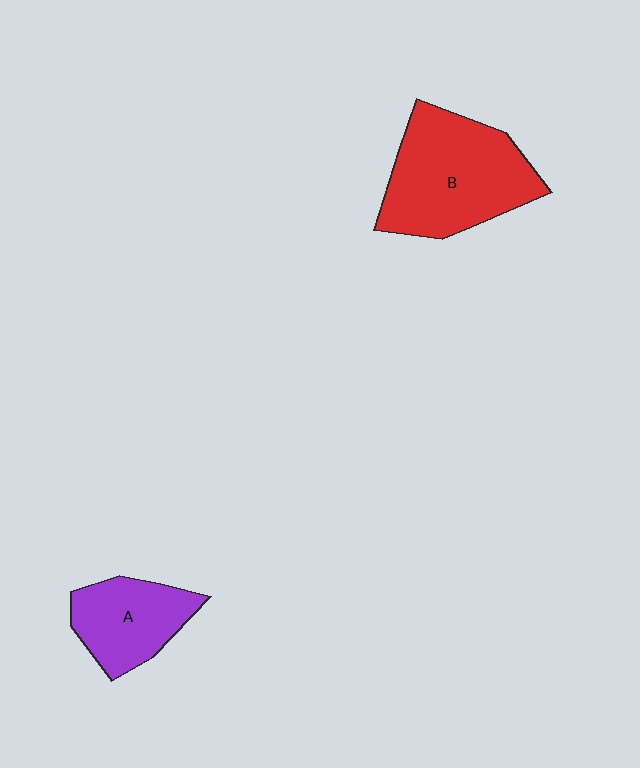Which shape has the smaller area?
Shape A (purple).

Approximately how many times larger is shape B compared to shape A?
Approximately 1.7 times.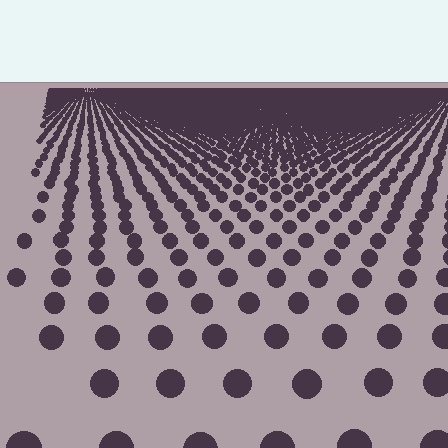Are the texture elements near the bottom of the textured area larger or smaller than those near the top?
Larger. Near the bottom, elements are closer to the viewer and appear at a bigger on-screen size.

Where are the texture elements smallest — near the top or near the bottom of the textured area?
Near the top.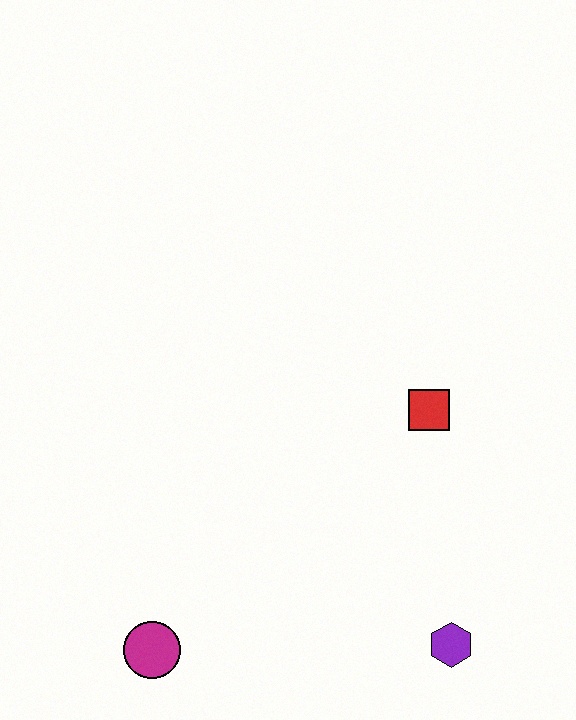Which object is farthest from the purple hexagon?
The magenta circle is farthest from the purple hexagon.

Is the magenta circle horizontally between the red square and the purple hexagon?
No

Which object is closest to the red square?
The purple hexagon is closest to the red square.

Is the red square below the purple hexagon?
No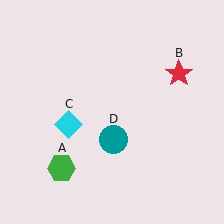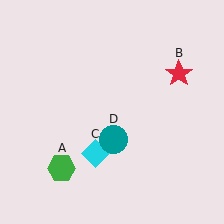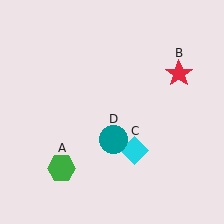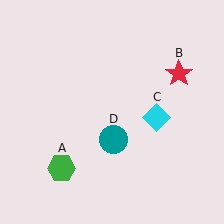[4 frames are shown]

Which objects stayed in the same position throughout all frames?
Green hexagon (object A) and red star (object B) and teal circle (object D) remained stationary.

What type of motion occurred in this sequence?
The cyan diamond (object C) rotated counterclockwise around the center of the scene.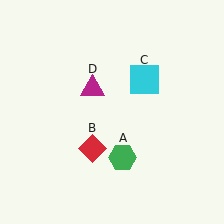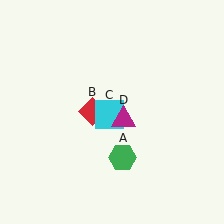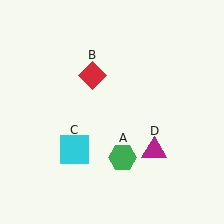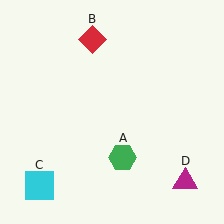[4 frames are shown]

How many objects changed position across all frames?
3 objects changed position: red diamond (object B), cyan square (object C), magenta triangle (object D).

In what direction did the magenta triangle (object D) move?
The magenta triangle (object D) moved down and to the right.